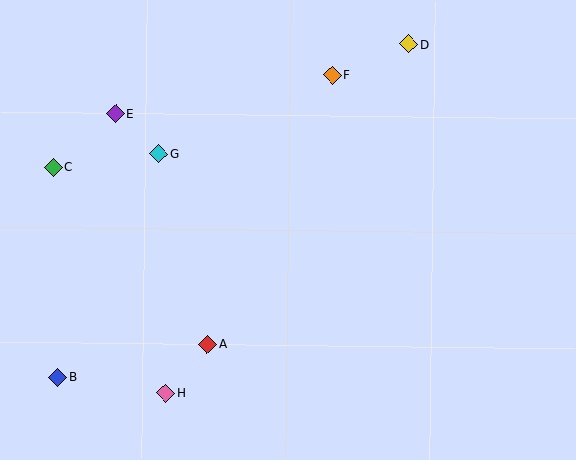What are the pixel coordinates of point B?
Point B is at (58, 377).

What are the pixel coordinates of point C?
Point C is at (53, 167).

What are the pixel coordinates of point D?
Point D is at (409, 44).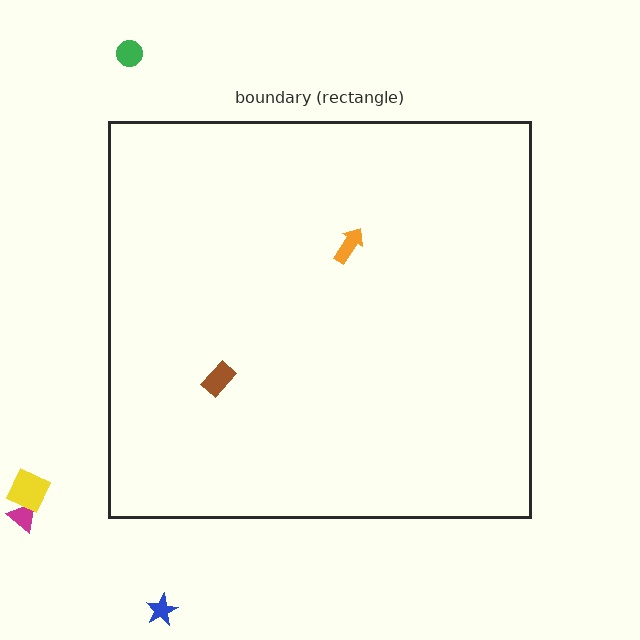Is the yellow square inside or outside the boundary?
Outside.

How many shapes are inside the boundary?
2 inside, 4 outside.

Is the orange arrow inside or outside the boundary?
Inside.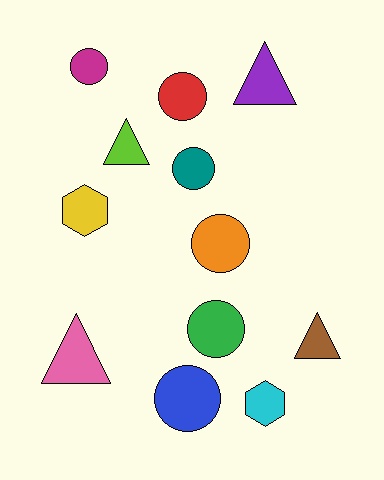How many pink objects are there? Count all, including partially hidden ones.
There is 1 pink object.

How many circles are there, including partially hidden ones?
There are 6 circles.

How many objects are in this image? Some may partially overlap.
There are 12 objects.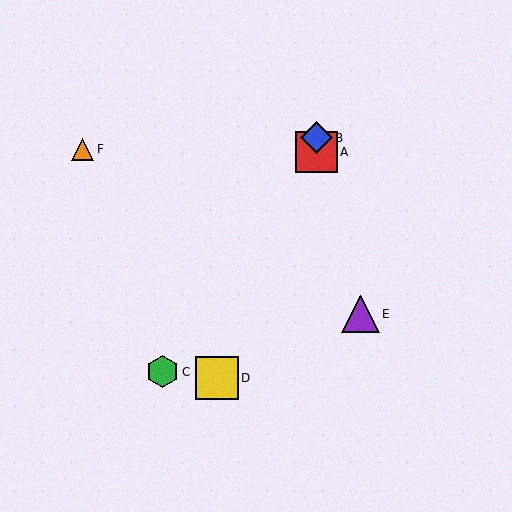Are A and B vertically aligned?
Yes, both are at x≈317.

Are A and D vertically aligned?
No, A is at x≈317 and D is at x≈217.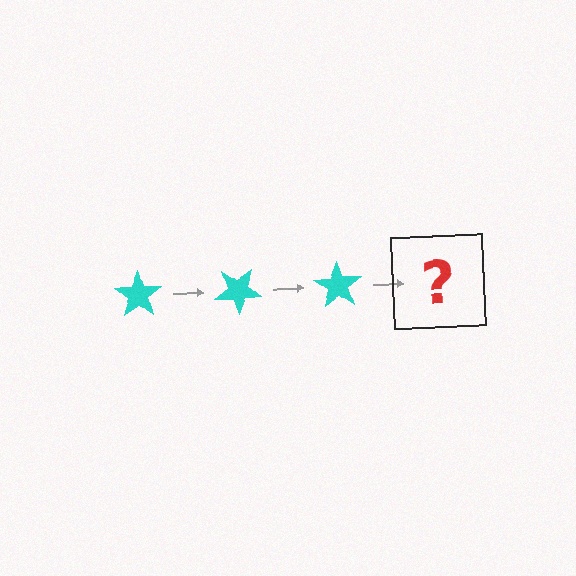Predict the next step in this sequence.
The next step is a cyan star rotated 105 degrees.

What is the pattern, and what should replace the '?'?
The pattern is that the star rotates 35 degrees each step. The '?' should be a cyan star rotated 105 degrees.